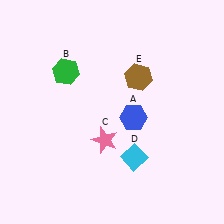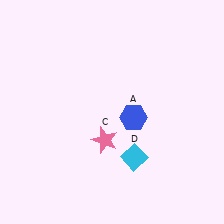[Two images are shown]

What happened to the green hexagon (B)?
The green hexagon (B) was removed in Image 2. It was in the top-left area of Image 1.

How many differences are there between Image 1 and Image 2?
There are 2 differences between the two images.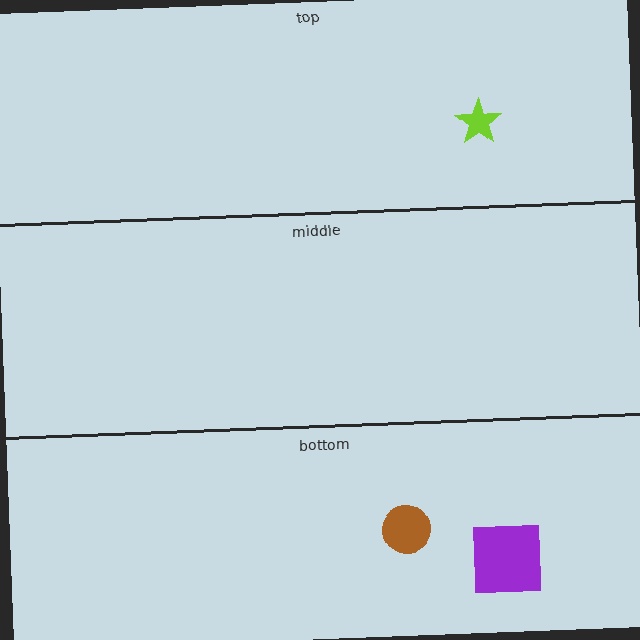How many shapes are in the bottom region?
2.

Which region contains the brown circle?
The bottom region.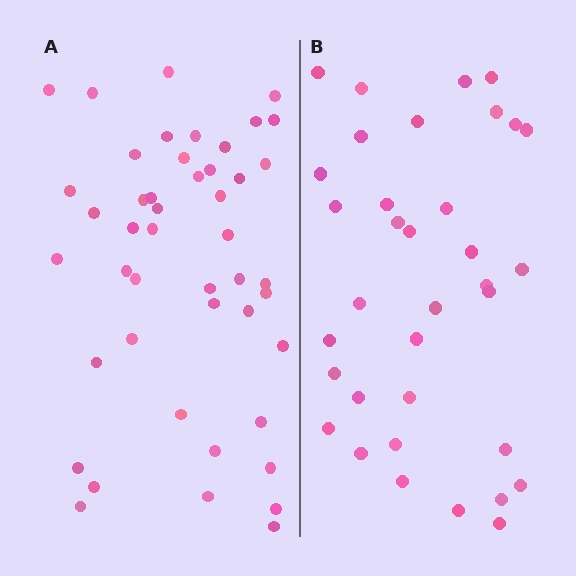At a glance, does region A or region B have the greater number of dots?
Region A (the left region) has more dots.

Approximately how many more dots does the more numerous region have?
Region A has roughly 12 or so more dots than region B.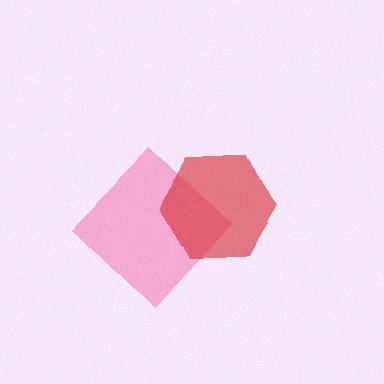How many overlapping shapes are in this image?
There are 2 overlapping shapes in the image.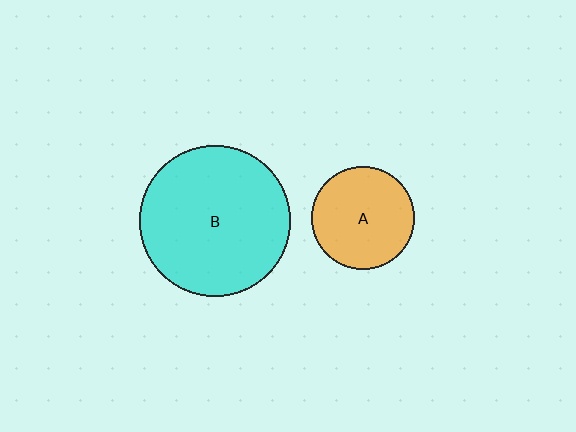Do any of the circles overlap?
No, none of the circles overlap.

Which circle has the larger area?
Circle B (cyan).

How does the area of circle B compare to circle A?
Approximately 2.1 times.